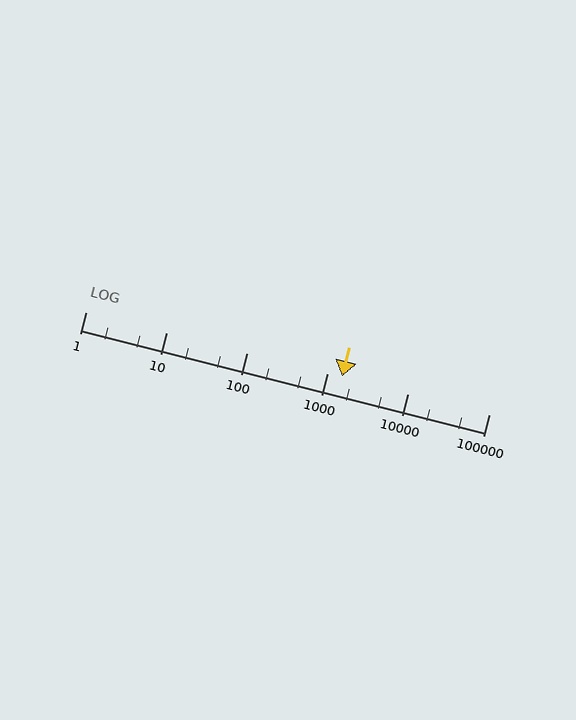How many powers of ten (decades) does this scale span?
The scale spans 5 decades, from 1 to 100000.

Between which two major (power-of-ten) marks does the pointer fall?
The pointer is between 1000 and 10000.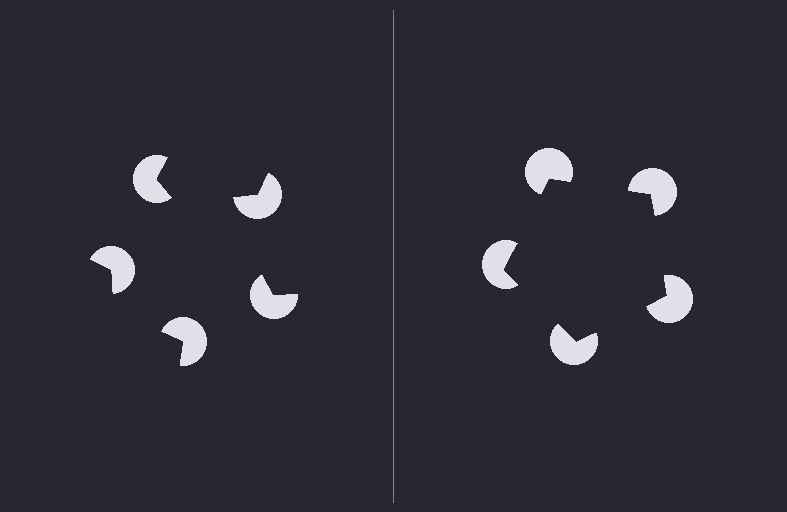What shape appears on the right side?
An illusory pentagon.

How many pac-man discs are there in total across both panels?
10 — 5 on each side.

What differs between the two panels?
The pac-man discs are positioned identically on both sides; only the wedge orientations differ. On the right they align to a pentagon; on the left they are misaligned.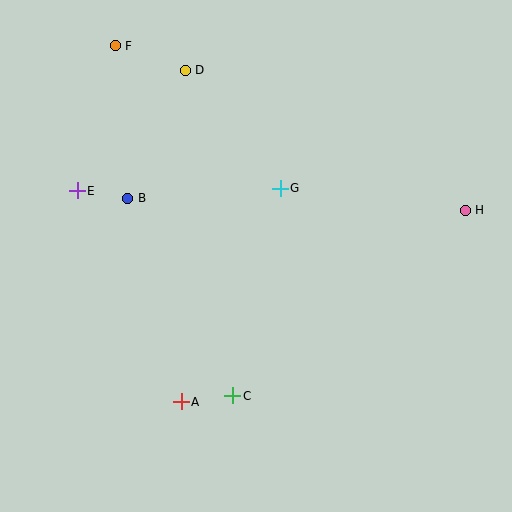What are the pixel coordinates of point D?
Point D is at (185, 70).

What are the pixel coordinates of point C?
Point C is at (233, 396).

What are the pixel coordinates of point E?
Point E is at (77, 191).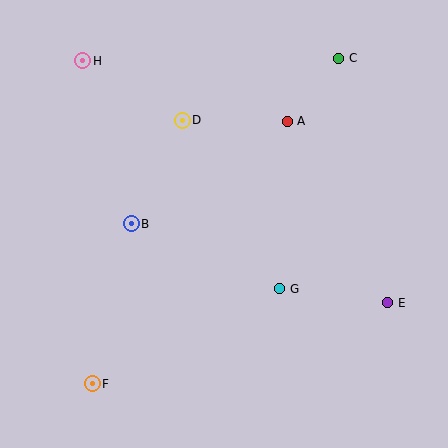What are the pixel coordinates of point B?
Point B is at (131, 224).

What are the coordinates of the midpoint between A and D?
The midpoint between A and D is at (235, 121).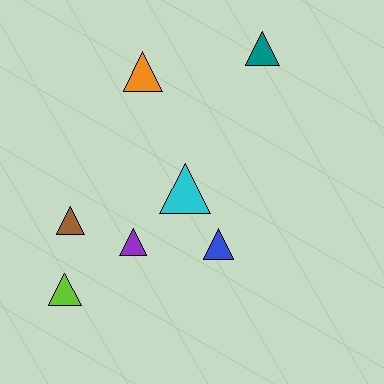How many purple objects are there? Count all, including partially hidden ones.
There is 1 purple object.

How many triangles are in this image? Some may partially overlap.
There are 7 triangles.